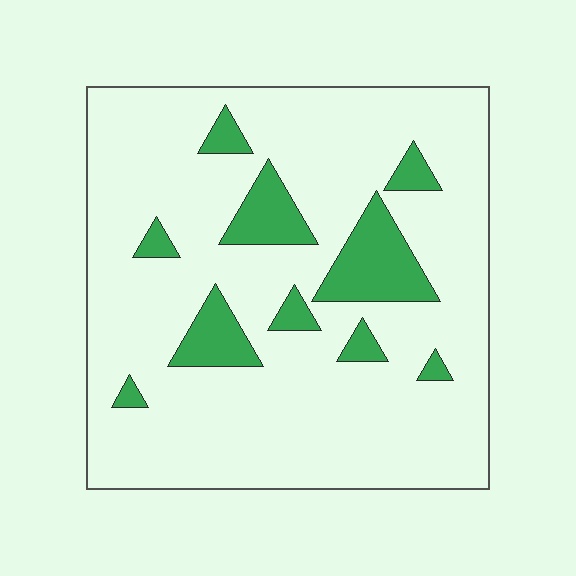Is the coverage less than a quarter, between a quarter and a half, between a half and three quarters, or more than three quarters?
Less than a quarter.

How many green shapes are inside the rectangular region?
10.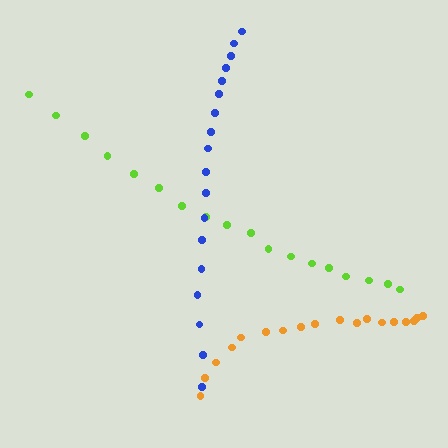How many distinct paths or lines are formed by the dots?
There are 3 distinct paths.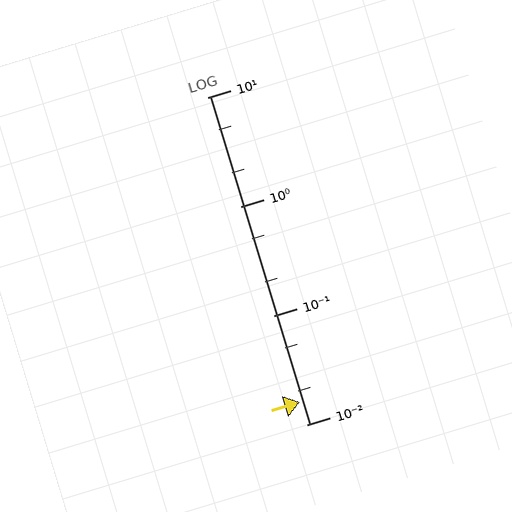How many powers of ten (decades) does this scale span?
The scale spans 3 decades, from 0.01 to 10.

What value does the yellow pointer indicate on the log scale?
The pointer indicates approximately 0.016.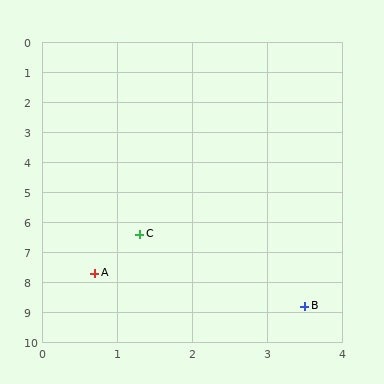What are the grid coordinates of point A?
Point A is at approximately (0.7, 7.7).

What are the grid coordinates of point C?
Point C is at approximately (1.3, 6.4).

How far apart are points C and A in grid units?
Points C and A are about 1.4 grid units apart.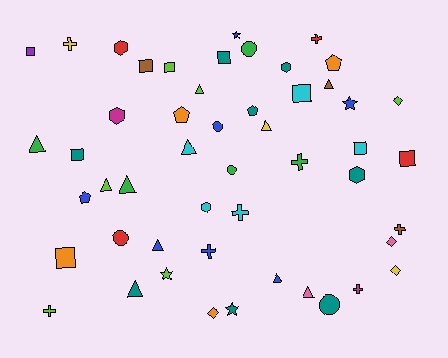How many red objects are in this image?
There are 4 red objects.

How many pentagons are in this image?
There are 4 pentagons.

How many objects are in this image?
There are 50 objects.